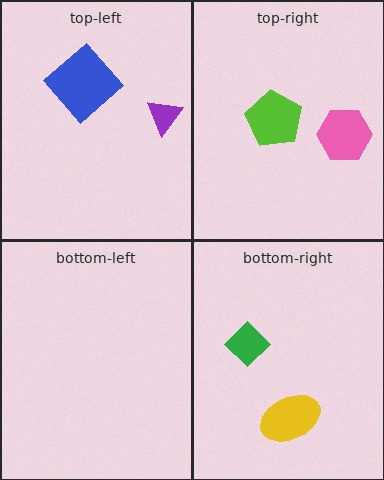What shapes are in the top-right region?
The lime pentagon, the pink hexagon.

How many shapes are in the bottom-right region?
2.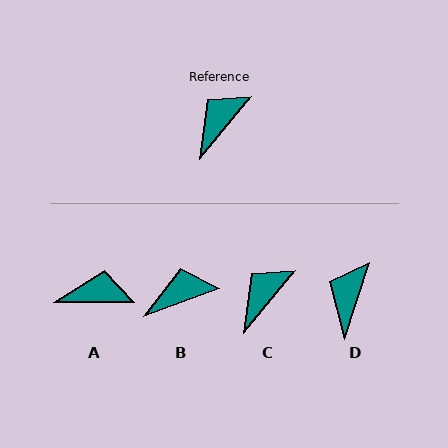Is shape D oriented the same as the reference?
No, it is off by about 22 degrees.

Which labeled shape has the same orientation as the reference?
C.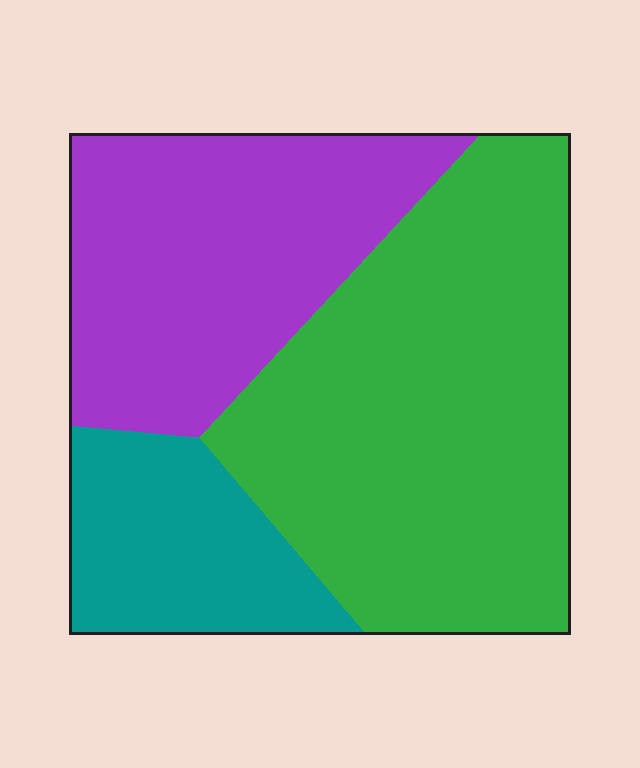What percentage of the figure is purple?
Purple takes up between a quarter and a half of the figure.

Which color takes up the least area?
Teal, at roughly 15%.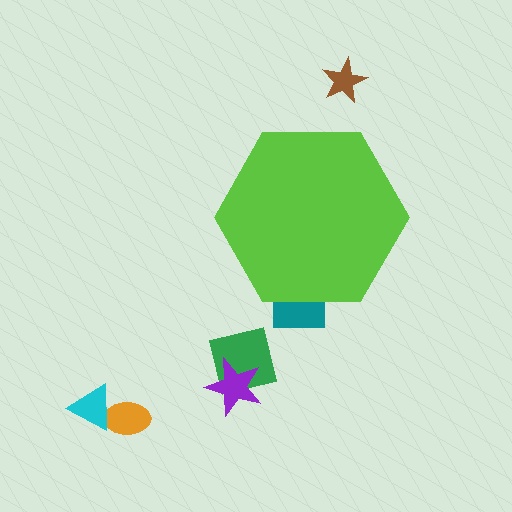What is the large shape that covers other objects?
A lime hexagon.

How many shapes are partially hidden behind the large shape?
1 shape is partially hidden.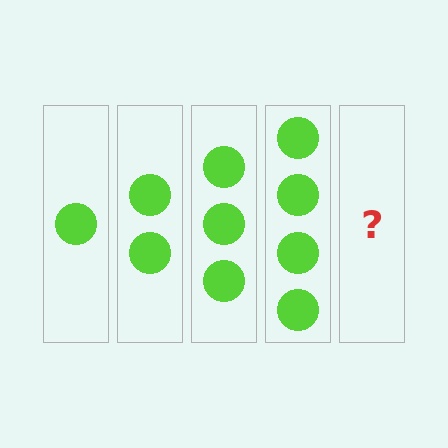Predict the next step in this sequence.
The next step is 5 circles.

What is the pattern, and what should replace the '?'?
The pattern is that each step adds one more circle. The '?' should be 5 circles.